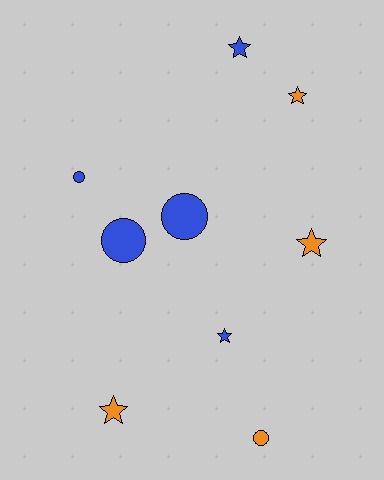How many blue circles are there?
There are 3 blue circles.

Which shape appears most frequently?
Star, with 5 objects.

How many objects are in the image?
There are 9 objects.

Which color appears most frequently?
Blue, with 5 objects.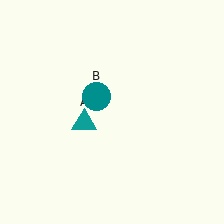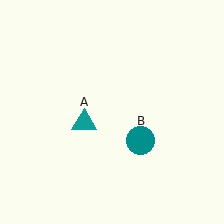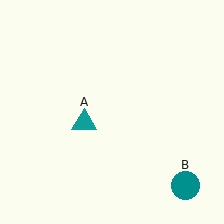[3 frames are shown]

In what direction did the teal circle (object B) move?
The teal circle (object B) moved down and to the right.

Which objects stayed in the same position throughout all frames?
Teal triangle (object A) remained stationary.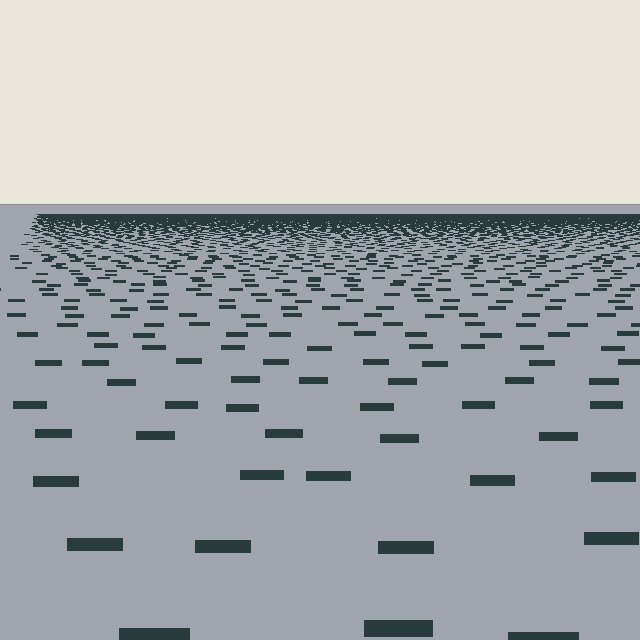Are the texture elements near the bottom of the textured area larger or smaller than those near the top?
Larger. Near the bottom, elements are closer to the viewer and appear at a bigger on-screen size.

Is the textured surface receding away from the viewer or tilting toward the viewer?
The surface is receding away from the viewer. Texture elements get smaller and denser toward the top.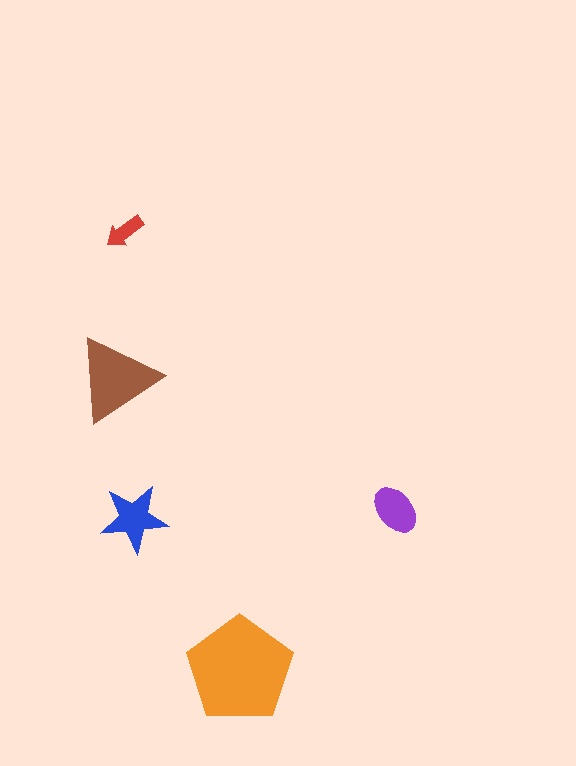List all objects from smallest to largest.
The red arrow, the purple ellipse, the blue star, the brown triangle, the orange pentagon.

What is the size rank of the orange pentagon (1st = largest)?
1st.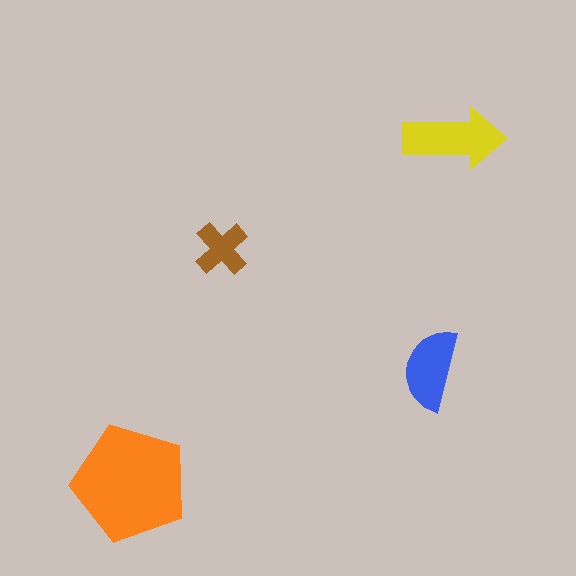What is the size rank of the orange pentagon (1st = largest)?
1st.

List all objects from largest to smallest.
The orange pentagon, the yellow arrow, the blue semicircle, the brown cross.